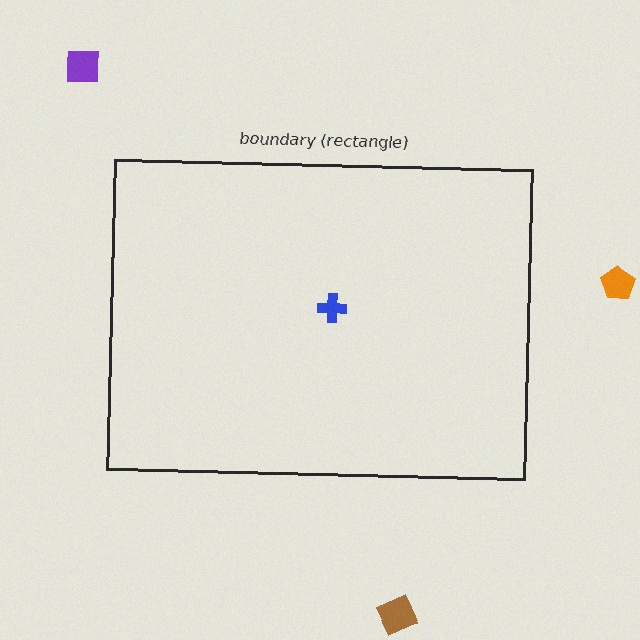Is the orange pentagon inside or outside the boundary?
Outside.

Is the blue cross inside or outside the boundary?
Inside.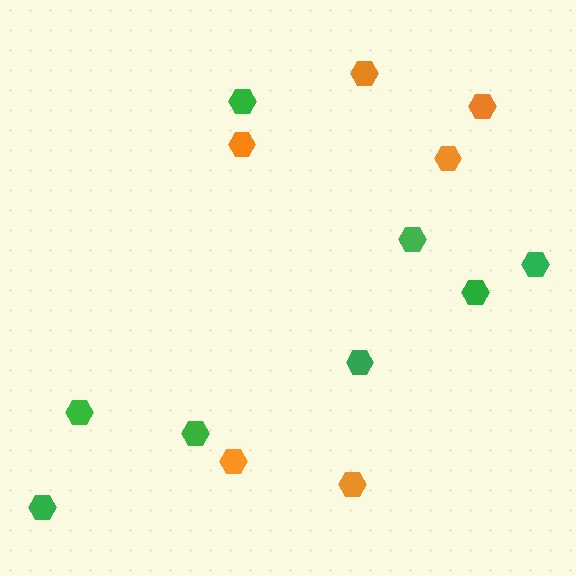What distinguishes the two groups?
There are 2 groups: one group of orange hexagons (6) and one group of green hexagons (8).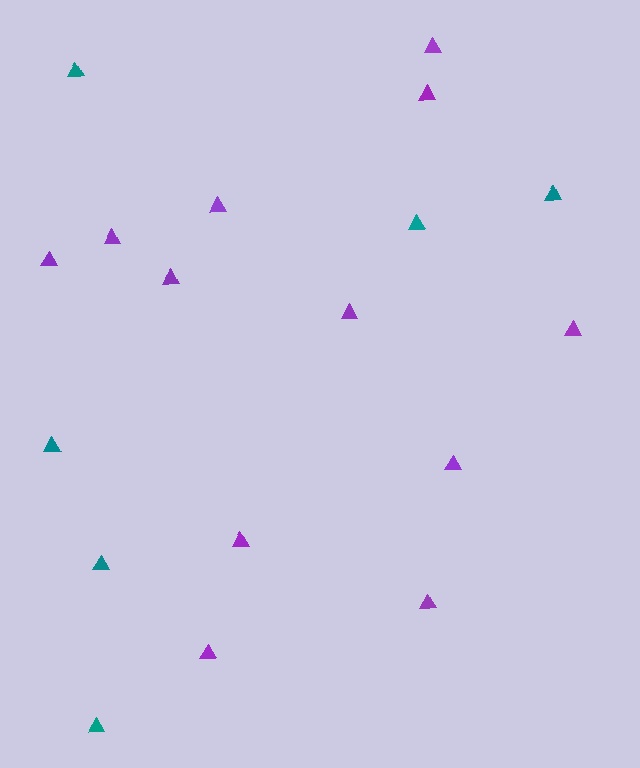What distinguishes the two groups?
There are 2 groups: one group of purple triangles (12) and one group of teal triangles (6).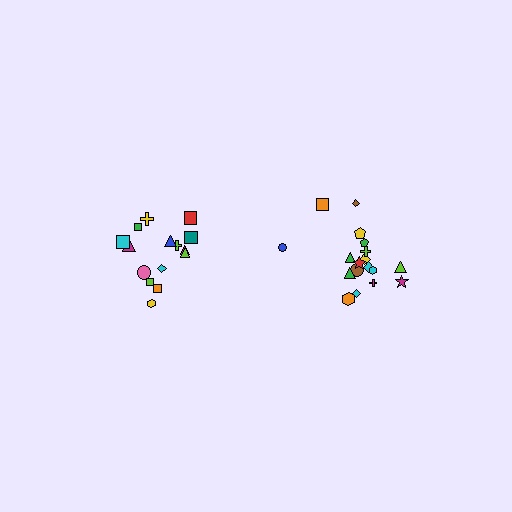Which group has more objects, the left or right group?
The right group.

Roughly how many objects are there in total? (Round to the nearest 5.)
Roughly 35 objects in total.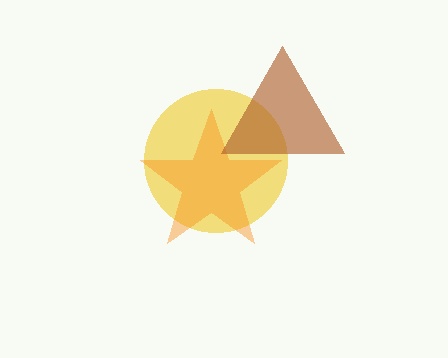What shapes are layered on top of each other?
The layered shapes are: a yellow circle, an orange star, a brown triangle.